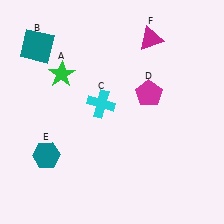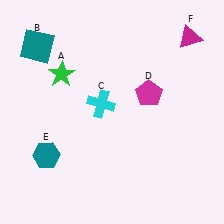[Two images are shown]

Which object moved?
The magenta triangle (F) moved right.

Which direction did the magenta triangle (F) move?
The magenta triangle (F) moved right.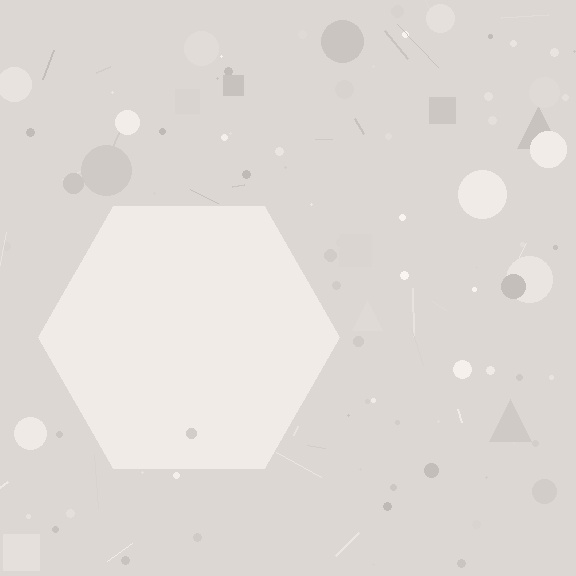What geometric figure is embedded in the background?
A hexagon is embedded in the background.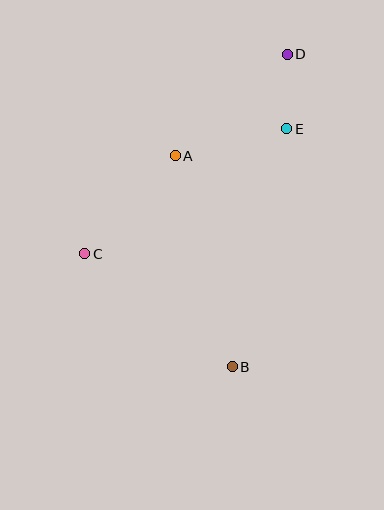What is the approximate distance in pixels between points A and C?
The distance between A and C is approximately 134 pixels.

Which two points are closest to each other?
Points D and E are closest to each other.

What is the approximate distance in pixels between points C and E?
The distance between C and E is approximately 238 pixels.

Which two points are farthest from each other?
Points B and D are farthest from each other.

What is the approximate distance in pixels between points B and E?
The distance between B and E is approximately 245 pixels.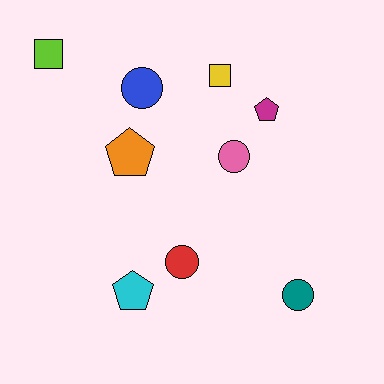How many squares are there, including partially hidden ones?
There are 2 squares.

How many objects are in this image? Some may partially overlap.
There are 9 objects.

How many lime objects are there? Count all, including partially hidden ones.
There is 1 lime object.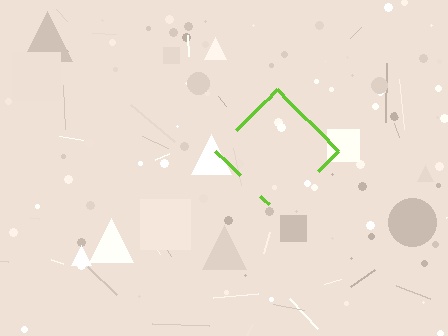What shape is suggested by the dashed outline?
The dashed outline suggests a diamond.